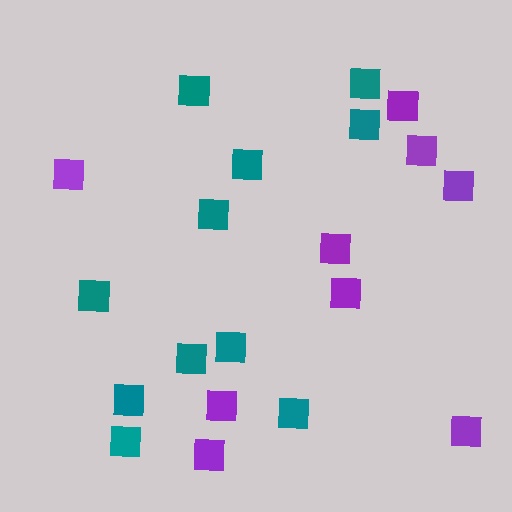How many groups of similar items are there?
There are 2 groups: one group of teal squares (11) and one group of purple squares (9).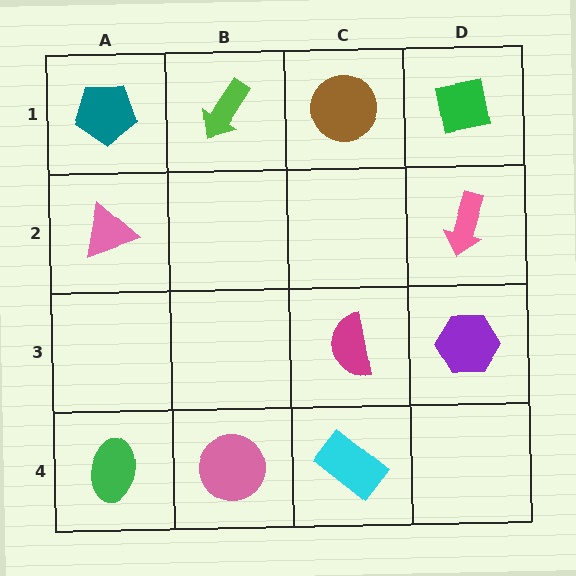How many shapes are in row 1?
4 shapes.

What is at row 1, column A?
A teal pentagon.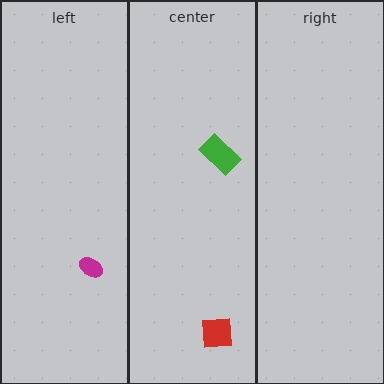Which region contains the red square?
The center region.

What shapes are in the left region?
The magenta ellipse.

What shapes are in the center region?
The green rectangle, the red square.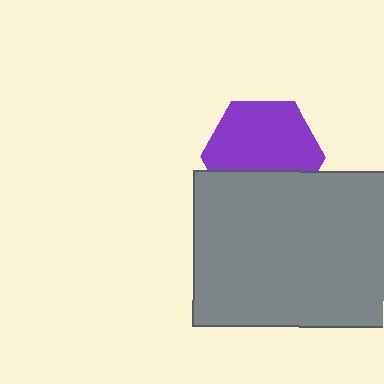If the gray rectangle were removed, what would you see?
You would see the complete purple hexagon.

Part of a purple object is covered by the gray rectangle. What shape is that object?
It is a hexagon.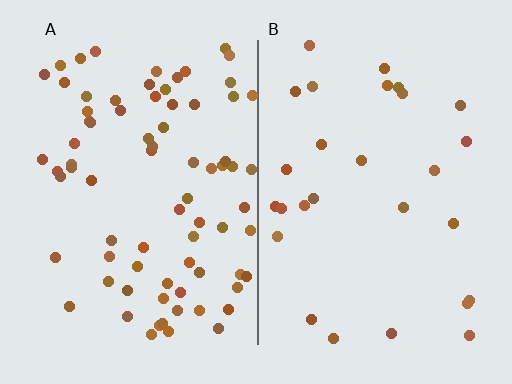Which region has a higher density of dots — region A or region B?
A (the left).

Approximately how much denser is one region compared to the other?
Approximately 2.8× — region A over region B.